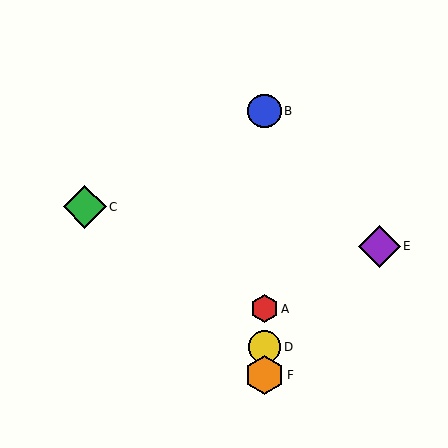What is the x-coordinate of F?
Object F is at x≈264.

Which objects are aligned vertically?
Objects A, B, D, F are aligned vertically.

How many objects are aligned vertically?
4 objects (A, B, D, F) are aligned vertically.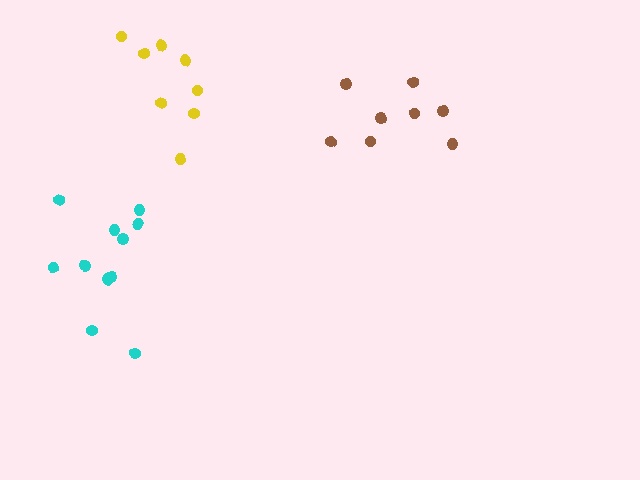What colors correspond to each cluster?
The clusters are colored: brown, yellow, cyan.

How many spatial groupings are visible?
There are 3 spatial groupings.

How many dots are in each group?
Group 1: 8 dots, Group 2: 8 dots, Group 3: 11 dots (27 total).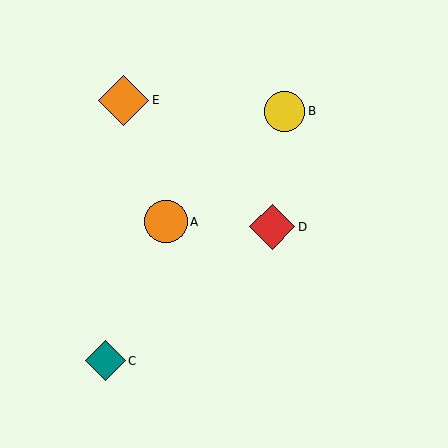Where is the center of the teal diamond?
The center of the teal diamond is at (105, 361).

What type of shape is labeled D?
Shape D is a red diamond.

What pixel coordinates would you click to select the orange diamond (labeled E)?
Click at (124, 100) to select the orange diamond E.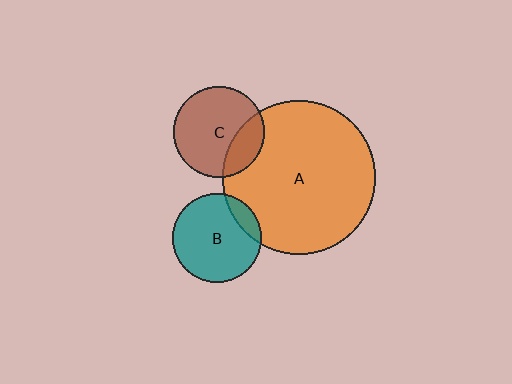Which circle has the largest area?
Circle A (orange).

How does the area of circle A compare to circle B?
Approximately 3.0 times.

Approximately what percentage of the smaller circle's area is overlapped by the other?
Approximately 25%.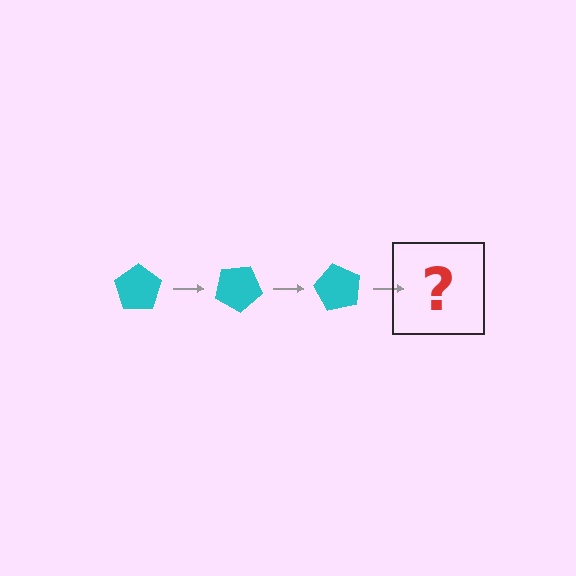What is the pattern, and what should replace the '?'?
The pattern is that the pentagon rotates 30 degrees each step. The '?' should be a cyan pentagon rotated 90 degrees.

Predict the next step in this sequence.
The next step is a cyan pentagon rotated 90 degrees.